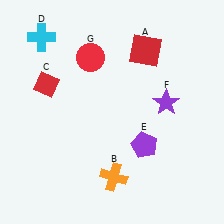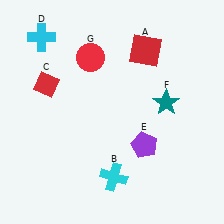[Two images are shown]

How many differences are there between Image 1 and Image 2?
There are 2 differences between the two images.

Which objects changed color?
B changed from orange to cyan. F changed from purple to teal.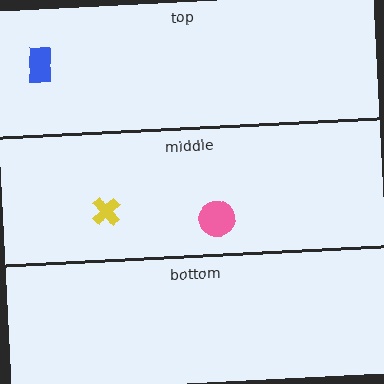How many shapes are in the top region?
1.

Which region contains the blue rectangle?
The top region.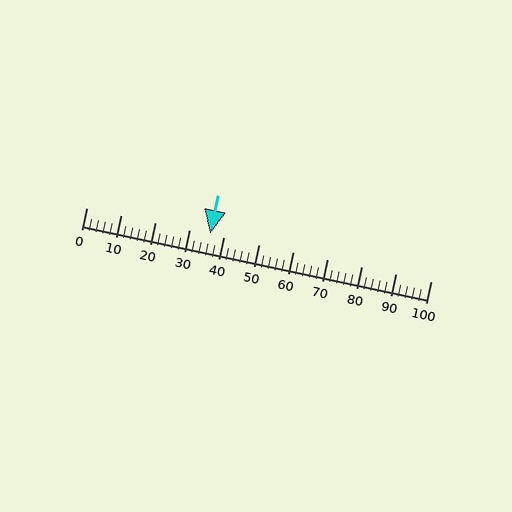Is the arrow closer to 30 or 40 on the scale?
The arrow is closer to 40.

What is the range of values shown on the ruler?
The ruler shows values from 0 to 100.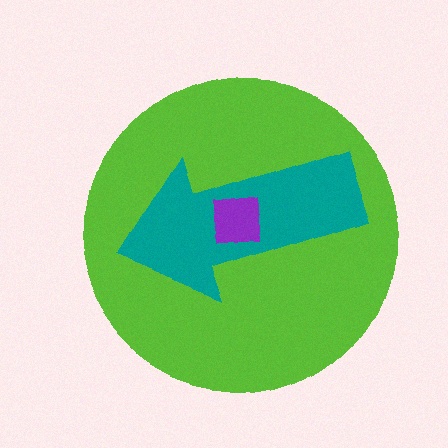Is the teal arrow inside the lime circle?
Yes.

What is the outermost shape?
The lime circle.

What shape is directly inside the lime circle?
The teal arrow.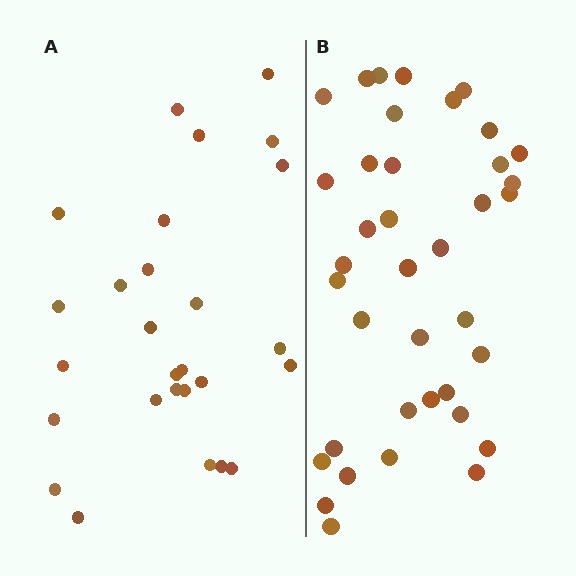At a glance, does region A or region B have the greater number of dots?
Region B (the right region) has more dots.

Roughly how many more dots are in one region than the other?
Region B has roughly 12 or so more dots than region A.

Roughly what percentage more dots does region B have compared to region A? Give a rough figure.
About 40% more.